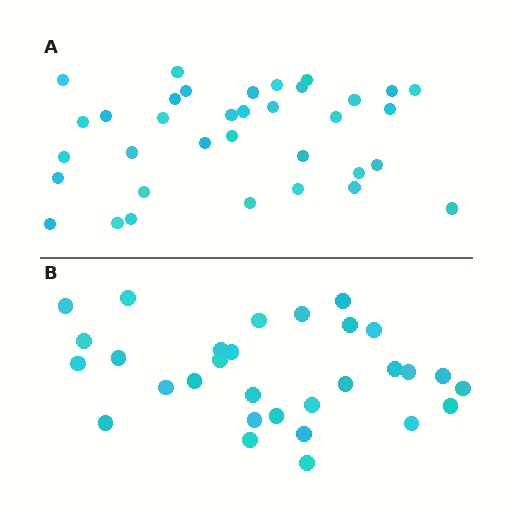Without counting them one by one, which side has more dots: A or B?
Region A (the top region) has more dots.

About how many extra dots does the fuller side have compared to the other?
Region A has about 5 more dots than region B.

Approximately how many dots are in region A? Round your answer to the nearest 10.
About 40 dots. (The exact count is 35, which rounds to 40.)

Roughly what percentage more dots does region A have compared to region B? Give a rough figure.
About 15% more.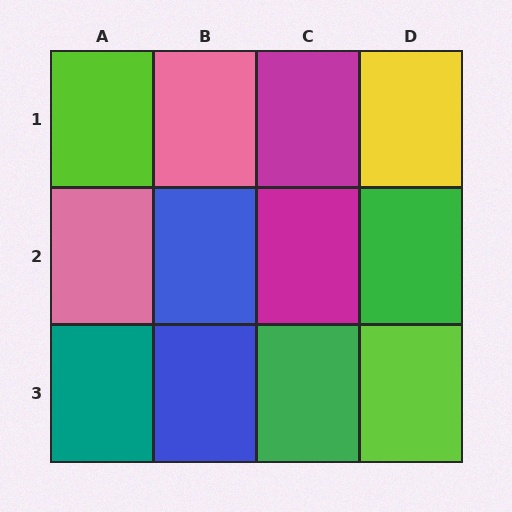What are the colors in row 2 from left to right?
Pink, blue, magenta, green.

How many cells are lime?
2 cells are lime.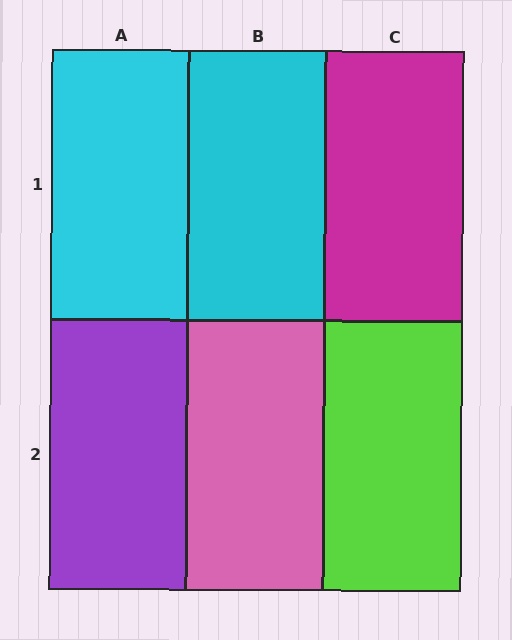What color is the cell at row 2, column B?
Pink.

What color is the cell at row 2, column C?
Lime.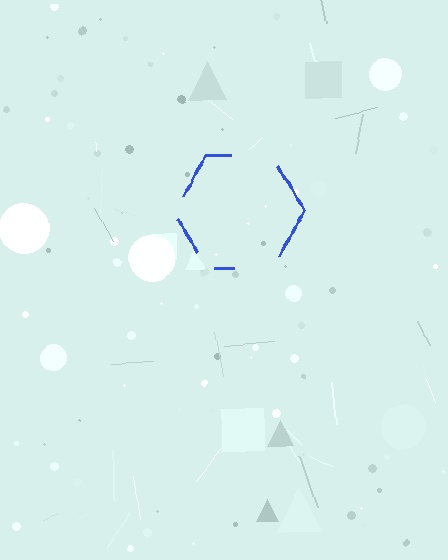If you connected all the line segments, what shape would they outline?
They would outline a hexagon.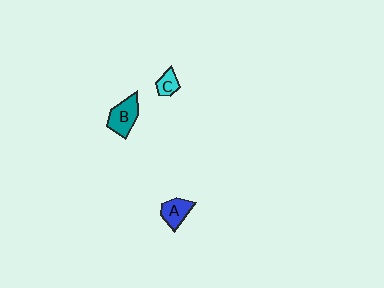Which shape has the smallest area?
Shape C (cyan).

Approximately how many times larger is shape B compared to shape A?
Approximately 1.3 times.